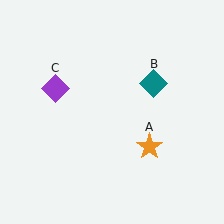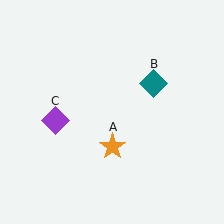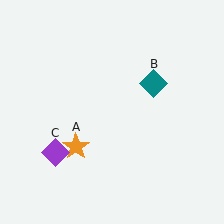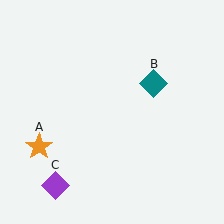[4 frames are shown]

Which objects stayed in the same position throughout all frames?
Teal diamond (object B) remained stationary.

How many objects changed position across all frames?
2 objects changed position: orange star (object A), purple diamond (object C).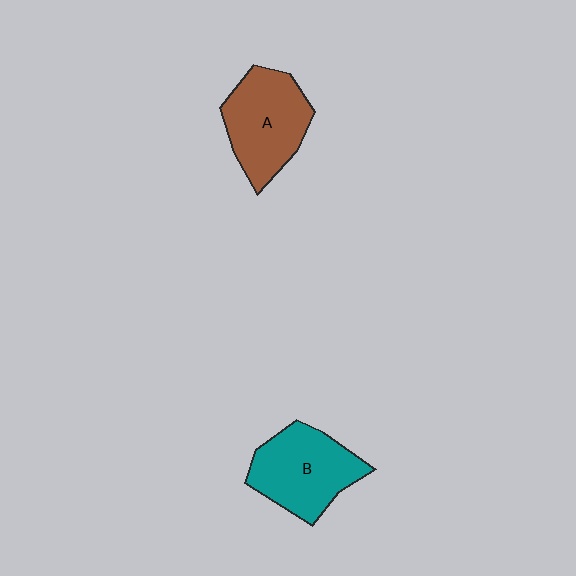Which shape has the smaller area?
Shape A (brown).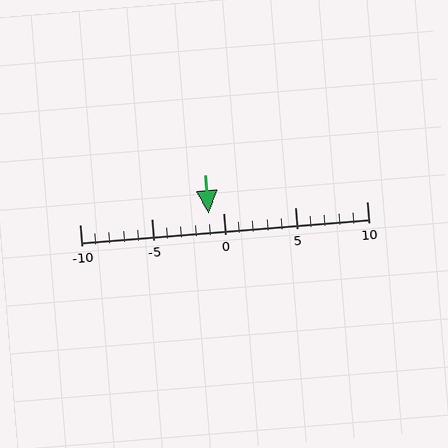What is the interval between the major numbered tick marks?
The major tick marks are spaced 5 units apart.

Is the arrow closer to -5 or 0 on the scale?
The arrow is closer to 0.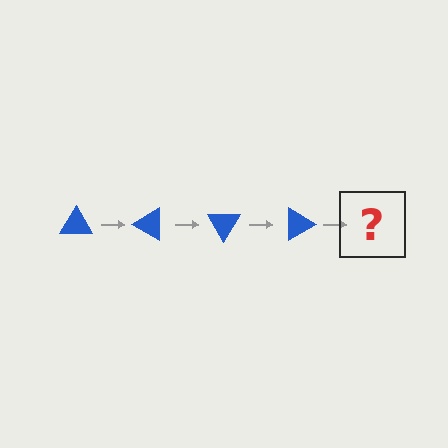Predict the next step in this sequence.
The next step is a blue triangle rotated 120 degrees.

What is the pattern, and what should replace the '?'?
The pattern is that the triangle rotates 30 degrees each step. The '?' should be a blue triangle rotated 120 degrees.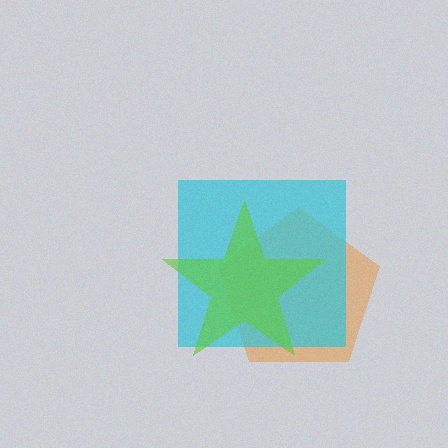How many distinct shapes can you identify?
There are 3 distinct shapes: an orange pentagon, a cyan square, a lime star.